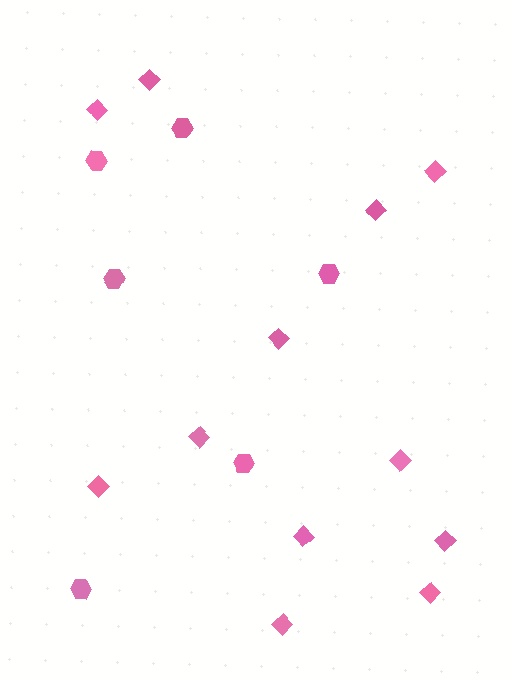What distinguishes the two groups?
There are 2 groups: one group of diamonds (12) and one group of hexagons (6).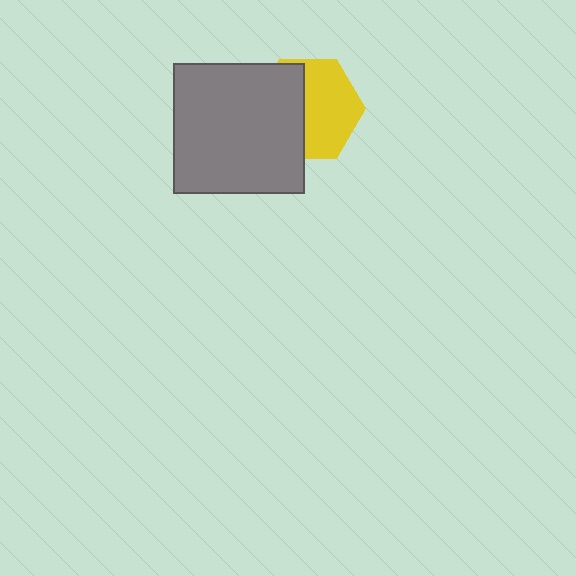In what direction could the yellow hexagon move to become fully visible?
The yellow hexagon could move right. That would shift it out from behind the gray square entirely.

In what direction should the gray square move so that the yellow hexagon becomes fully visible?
The gray square should move left. That is the shortest direction to clear the overlap and leave the yellow hexagon fully visible.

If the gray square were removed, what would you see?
You would see the complete yellow hexagon.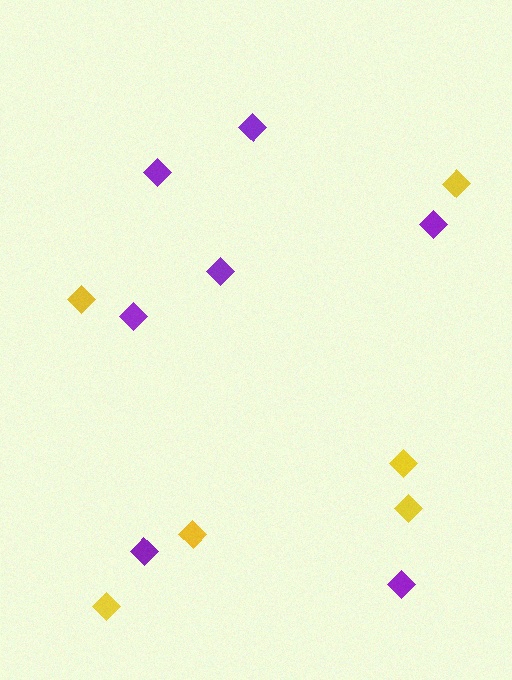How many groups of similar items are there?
There are 2 groups: one group of yellow diamonds (6) and one group of purple diamonds (7).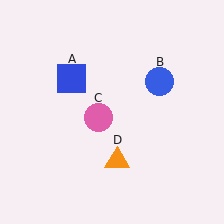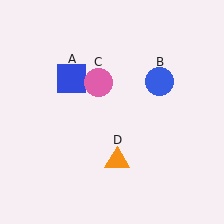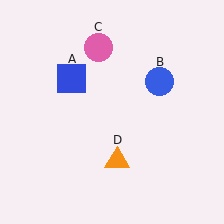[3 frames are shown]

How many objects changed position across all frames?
1 object changed position: pink circle (object C).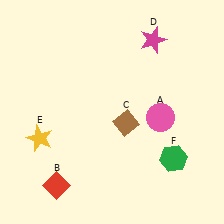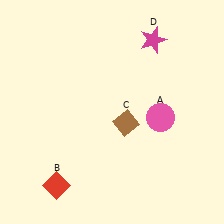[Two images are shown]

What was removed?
The green hexagon (F), the yellow star (E) were removed in Image 2.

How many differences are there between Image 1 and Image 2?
There are 2 differences between the two images.